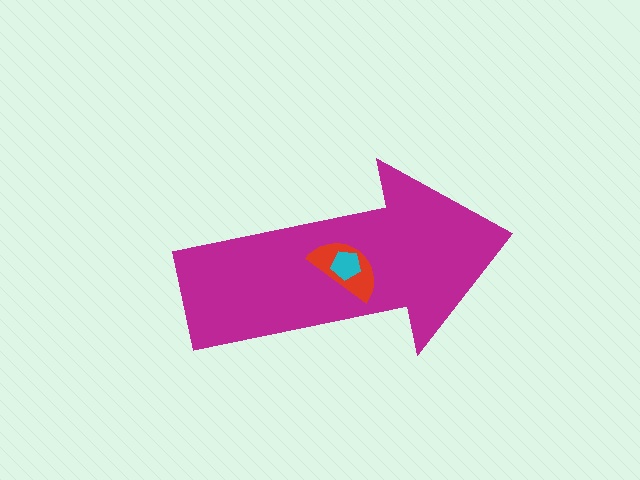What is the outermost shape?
The magenta arrow.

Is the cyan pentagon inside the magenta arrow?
Yes.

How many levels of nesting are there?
3.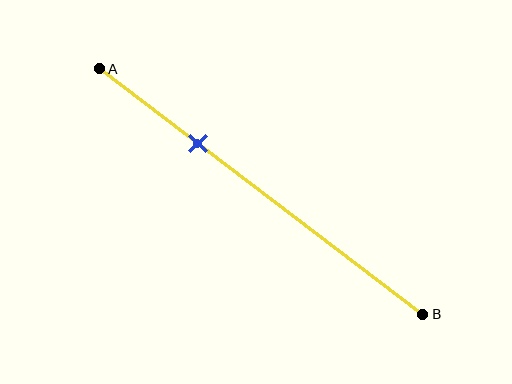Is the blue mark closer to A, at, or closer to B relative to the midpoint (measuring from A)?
The blue mark is closer to point A than the midpoint of segment AB.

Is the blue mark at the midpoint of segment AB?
No, the mark is at about 30% from A, not at the 50% midpoint.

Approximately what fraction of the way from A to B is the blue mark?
The blue mark is approximately 30% of the way from A to B.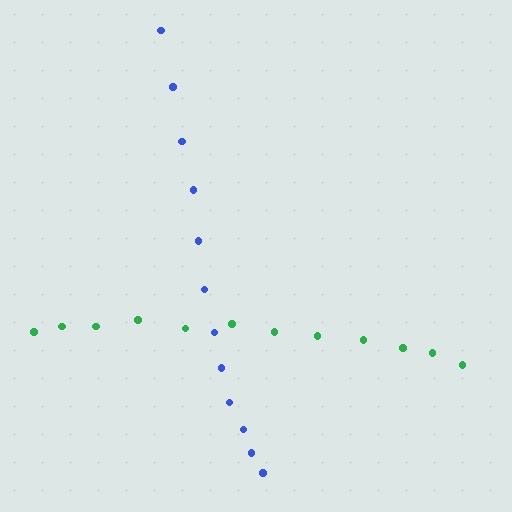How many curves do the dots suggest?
There are 2 distinct paths.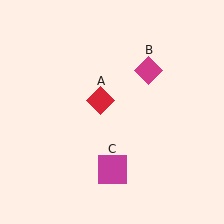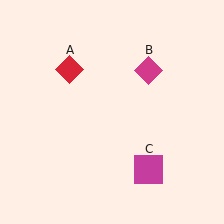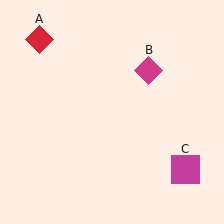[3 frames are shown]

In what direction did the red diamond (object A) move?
The red diamond (object A) moved up and to the left.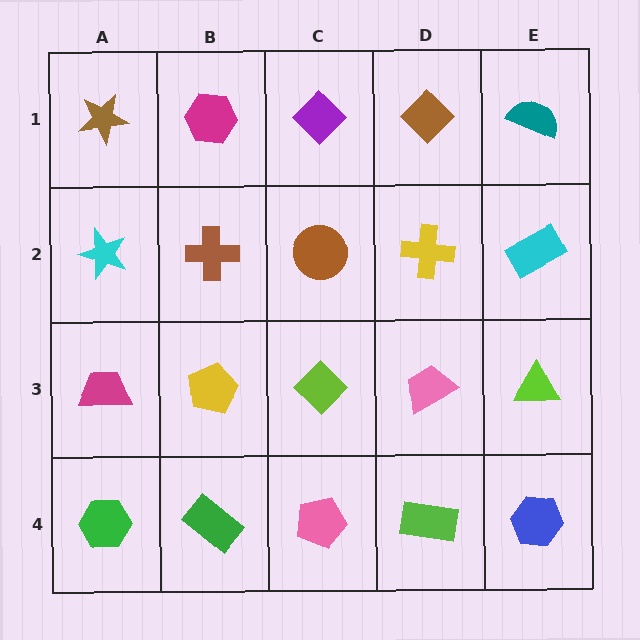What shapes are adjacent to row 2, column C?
A purple diamond (row 1, column C), a lime diamond (row 3, column C), a brown cross (row 2, column B), a yellow cross (row 2, column D).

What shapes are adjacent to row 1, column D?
A yellow cross (row 2, column D), a purple diamond (row 1, column C), a teal semicircle (row 1, column E).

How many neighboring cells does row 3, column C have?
4.